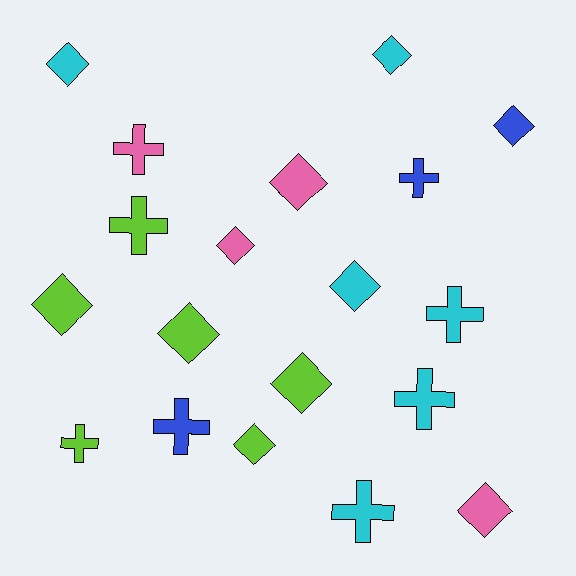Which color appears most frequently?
Lime, with 6 objects.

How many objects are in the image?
There are 19 objects.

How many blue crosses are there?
There are 2 blue crosses.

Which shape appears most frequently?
Diamond, with 11 objects.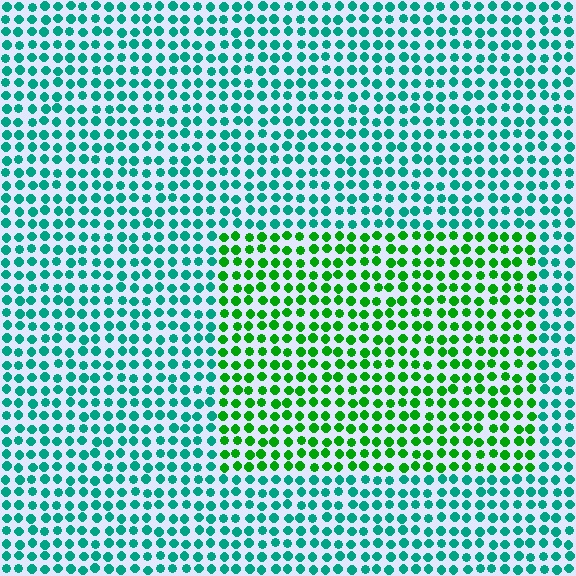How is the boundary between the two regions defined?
The boundary is defined purely by a slight shift in hue (about 46 degrees). Spacing, size, and orientation are identical on both sides.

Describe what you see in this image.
The image is filled with small teal elements in a uniform arrangement. A rectangle-shaped region is visible where the elements are tinted to a slightly different hue, forming a subtle color boundary.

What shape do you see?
I see a rectangle.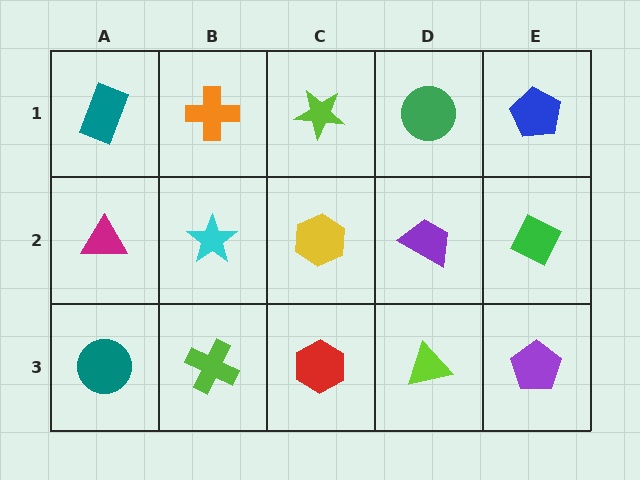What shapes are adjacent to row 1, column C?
A yellow hexagon (row 2, column C), an orange cross (row 1, column B), a green circle (row 1, column D).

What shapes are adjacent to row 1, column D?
A purple trapezoid (row 2, column D), a lime star (row 1, column C), a blue pentagon (row 1, column E).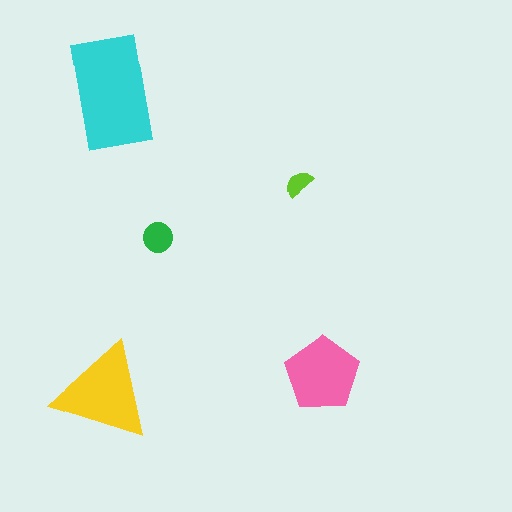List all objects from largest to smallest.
The cyan rectangle, the yellow triangle, the pink pentagon, the green circle, the lime semicircle.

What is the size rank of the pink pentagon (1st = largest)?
3rd.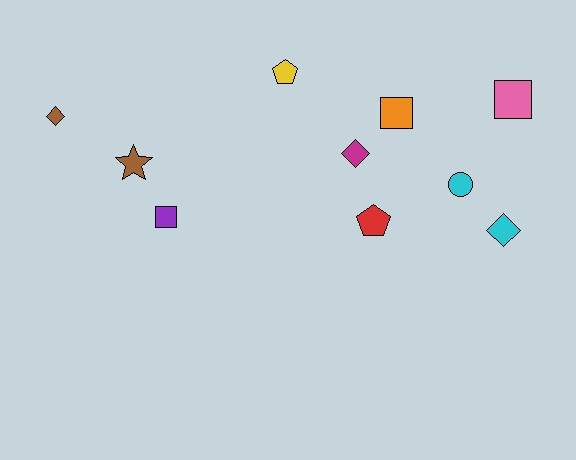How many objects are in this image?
There are 10 objects.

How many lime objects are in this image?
There are no lime objects.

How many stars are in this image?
There is 1 star.